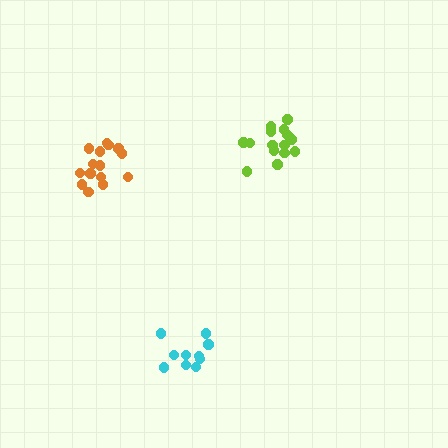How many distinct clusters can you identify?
There are 3 distinct clusters.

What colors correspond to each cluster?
The clusters are colored: orange, lime, cyan.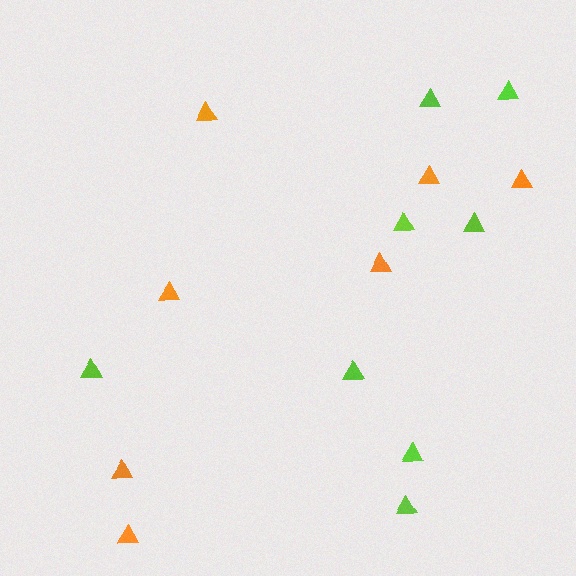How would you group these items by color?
There are 2 groups: one group of lime triangles (8) and one group of orange triangles (7).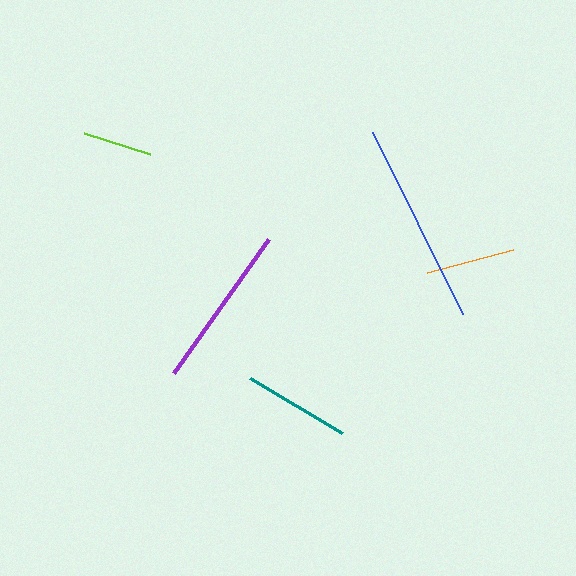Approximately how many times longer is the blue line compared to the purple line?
The blue line is approximately 1.2 times the length of the purple line.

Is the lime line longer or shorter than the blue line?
The blue line is longer than the lime line.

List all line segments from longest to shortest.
From longest to shortest: blue, purple, teal, orange, lime.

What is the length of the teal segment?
The teal segment is approximately 107 pixels long.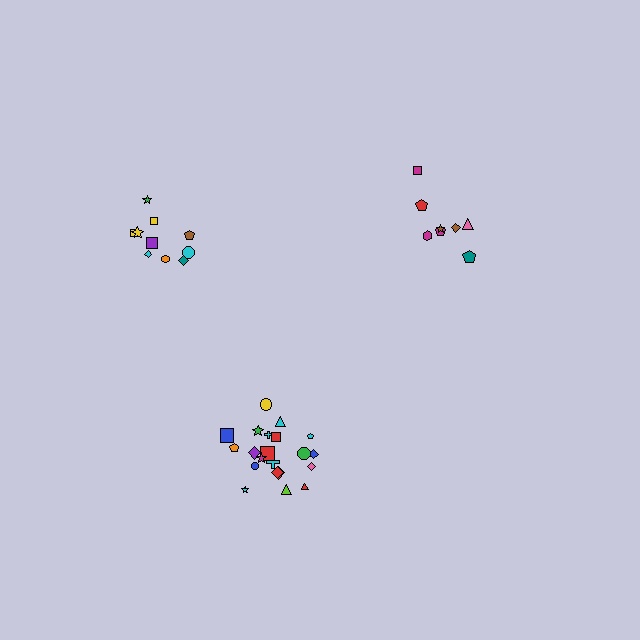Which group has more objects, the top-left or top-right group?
The top-left group.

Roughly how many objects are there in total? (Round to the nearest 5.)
Roughly 40 objects in total.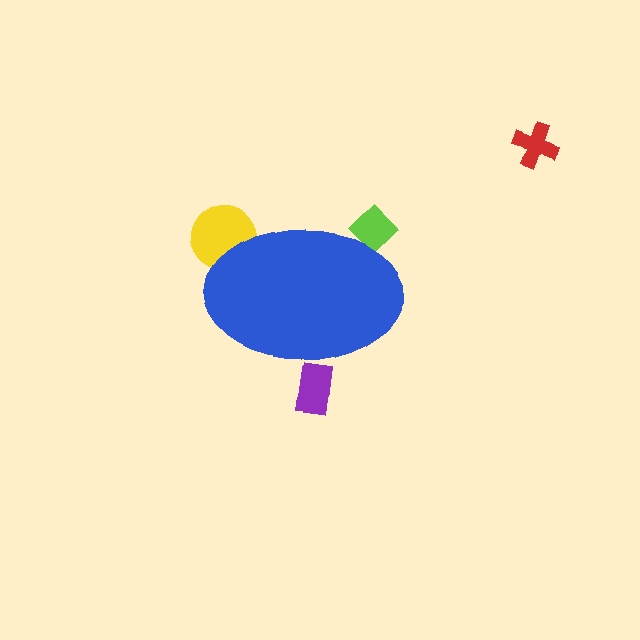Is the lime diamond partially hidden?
Yes, the lime diamond is partially hidden behind the blue ellipse.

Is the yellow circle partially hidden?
Yes, the yellow circle is partially hidden behind the blue ellipse.